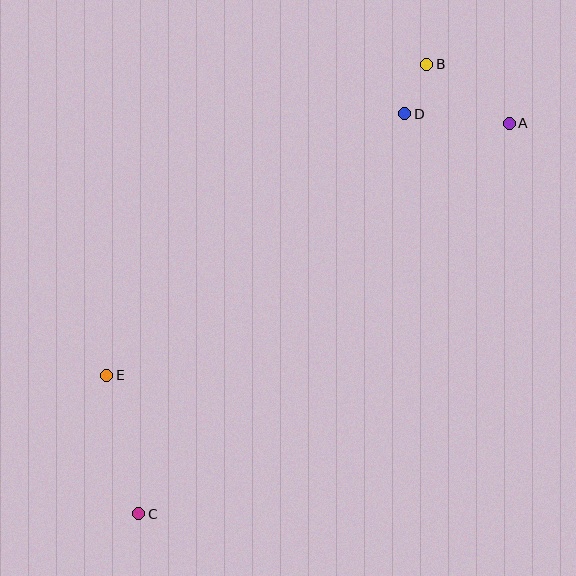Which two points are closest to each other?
Points B and D are closest to each other.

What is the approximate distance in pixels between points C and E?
The distance between C and E is approximately 142 pixels.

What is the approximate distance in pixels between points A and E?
The distance between A and E is approximately 475 pixels.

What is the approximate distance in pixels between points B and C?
The distance between B and C is approximately 534 pixels.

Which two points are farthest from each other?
Points A and C are farthest from each other.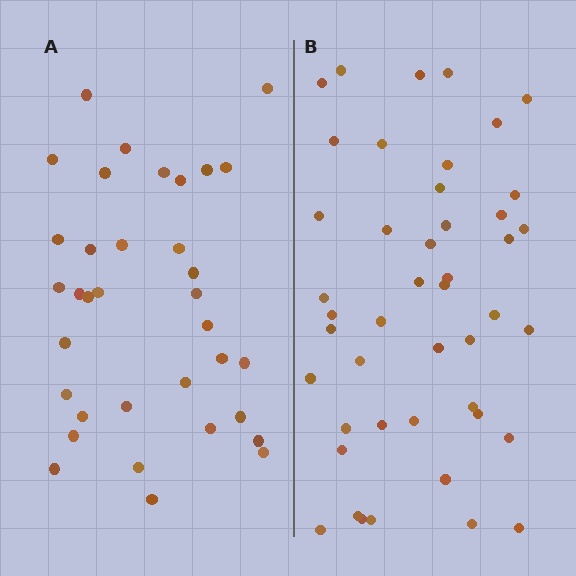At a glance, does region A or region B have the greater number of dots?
Region B (the right region) has more dots.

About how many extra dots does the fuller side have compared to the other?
Region B has roughly 10 or so more dots than region A.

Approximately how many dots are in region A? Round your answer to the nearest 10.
About 40 dots. (The exact count is 35, which rounds to 40.)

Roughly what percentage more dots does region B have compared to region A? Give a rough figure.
About 30% more.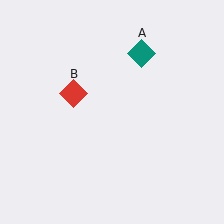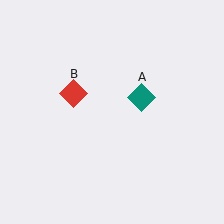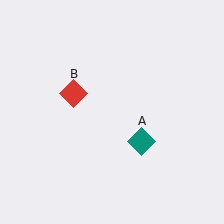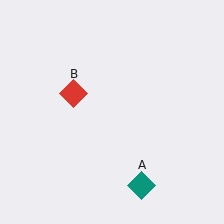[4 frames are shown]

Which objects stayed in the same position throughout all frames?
Red diamond (object B) remained stationary.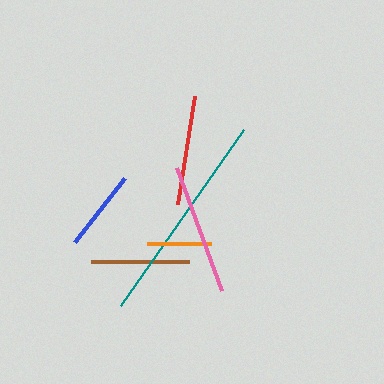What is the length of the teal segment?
The teal segment is approximately 215 pixels long.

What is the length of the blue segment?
The blue segment is approximately 81 pixels long.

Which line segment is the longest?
The teal line is the longest at approximately 215 pixels.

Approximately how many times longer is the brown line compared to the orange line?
The brown line is approximately 1.5 times the length of the orange line.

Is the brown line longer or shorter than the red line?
The red line is longer than the brown line.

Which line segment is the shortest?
The orange line is the shortest at approximately 65 pixels.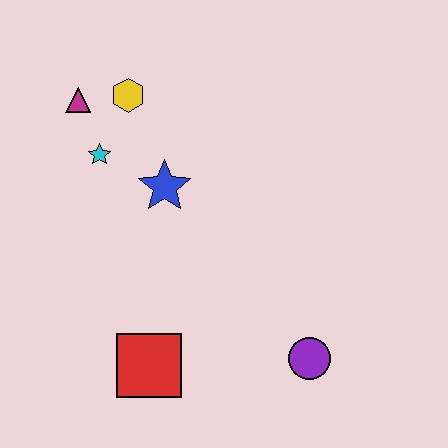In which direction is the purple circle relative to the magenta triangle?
The purple circle is below the magenta triangle.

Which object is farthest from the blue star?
The purple circle is farthest from the blue star.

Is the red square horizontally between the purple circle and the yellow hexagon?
Yes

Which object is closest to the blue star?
The cyan star is closest to the blue star.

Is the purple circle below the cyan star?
Yes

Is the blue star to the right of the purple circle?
No